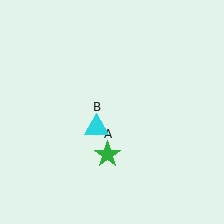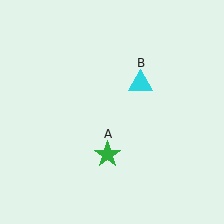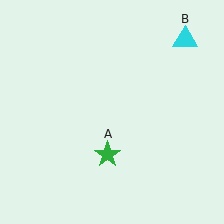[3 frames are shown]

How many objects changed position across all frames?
1 object changed position: cyan triangle (object B).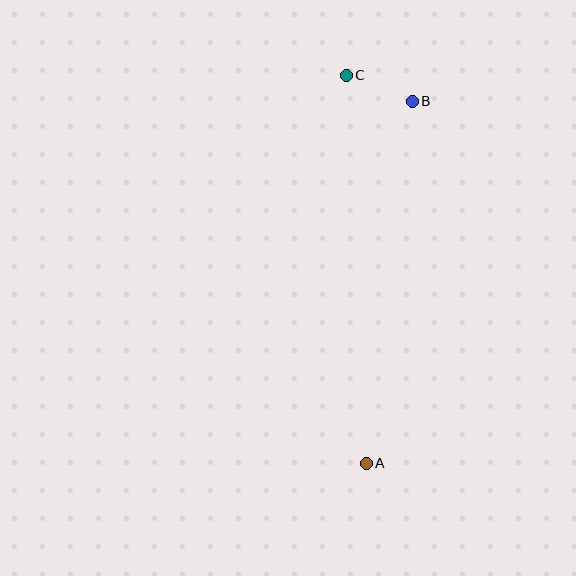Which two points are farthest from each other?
Points A and C are farthest from each other.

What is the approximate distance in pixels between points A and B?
The distance between A and B is approximately 365 pixels.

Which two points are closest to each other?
Points B and C are closest to each other.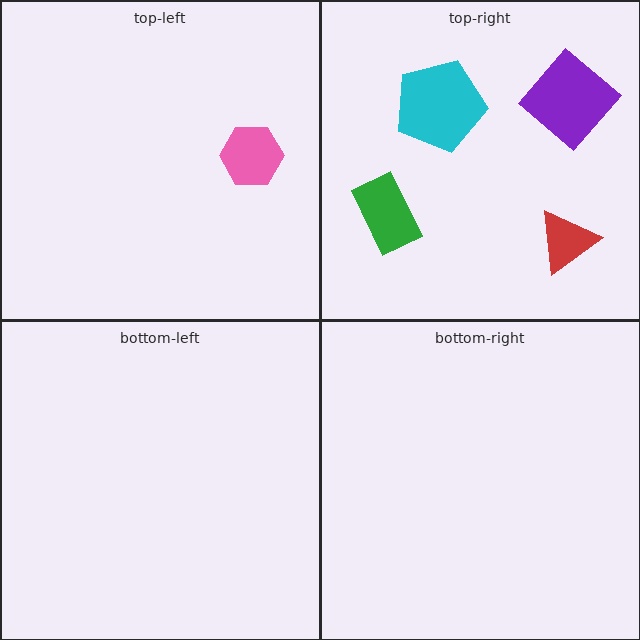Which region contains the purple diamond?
The top-right region.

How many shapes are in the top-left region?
1.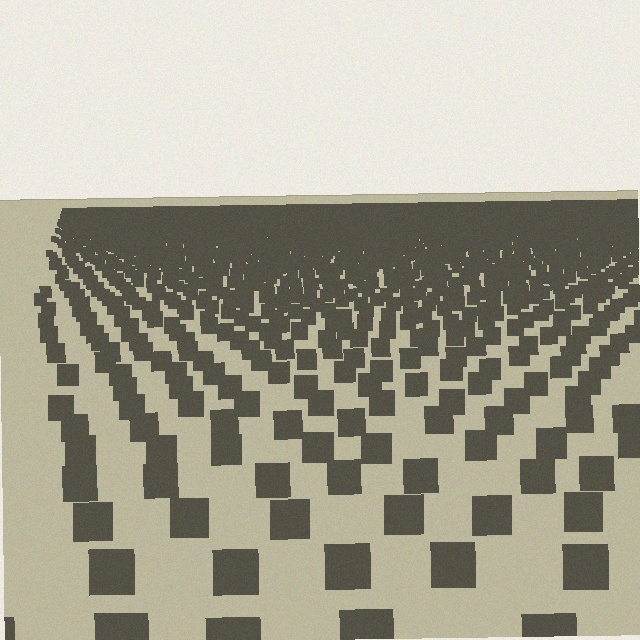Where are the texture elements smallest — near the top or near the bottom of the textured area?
Near the top.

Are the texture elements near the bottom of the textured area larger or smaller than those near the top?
Larger. Near the bottom, elements are closer to the viewer and appear at a bigger on-screen size.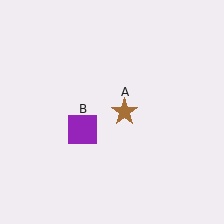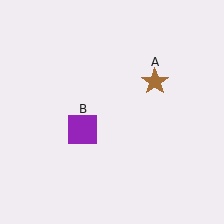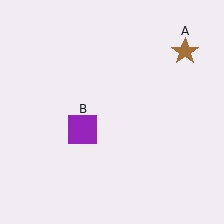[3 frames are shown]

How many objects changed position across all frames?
1 object changed position: brown star (object A).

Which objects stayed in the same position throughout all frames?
Purple square (object B) remained stationary.